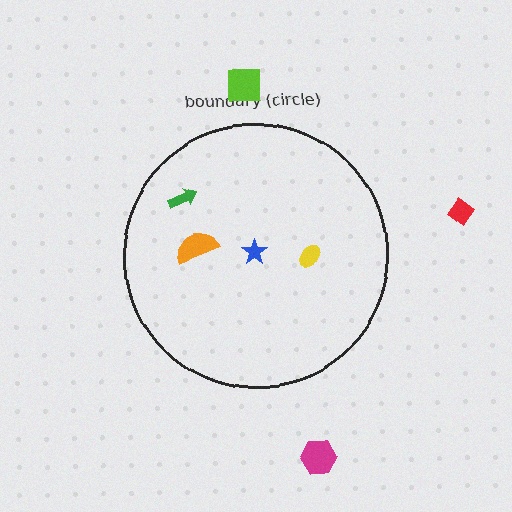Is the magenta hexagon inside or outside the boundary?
Outside.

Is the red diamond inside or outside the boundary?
Outside.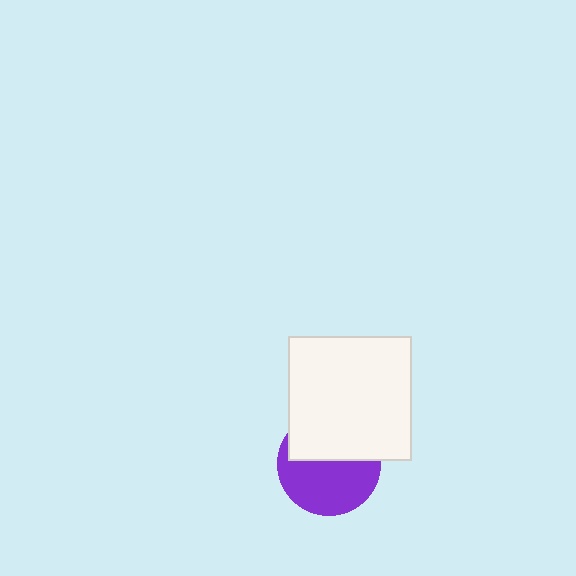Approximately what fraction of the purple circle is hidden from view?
Roughly 45% of the purple circle is hidden behind the white square.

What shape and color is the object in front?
The object in front is a white square.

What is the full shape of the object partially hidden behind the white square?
The partially hidden object is a purple circle.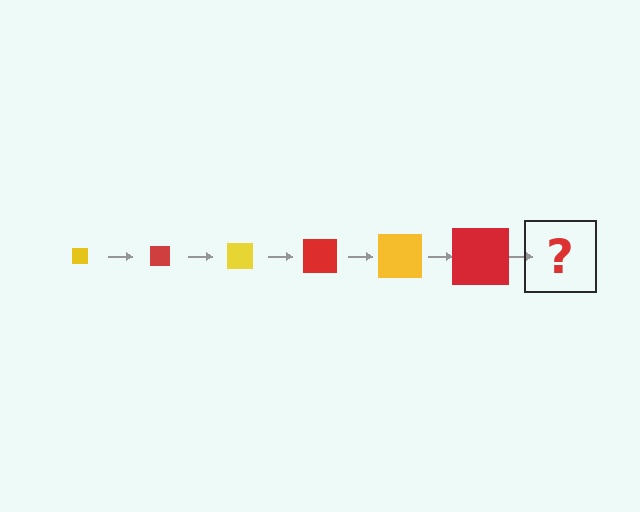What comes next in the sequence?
The next element should be a yellow square, larger than the previous one.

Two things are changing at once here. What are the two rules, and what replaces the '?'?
The two rules are that the square grows larger each step and the color cycles through yellow and red. The '?' should be a yellow square, larger than the previous one.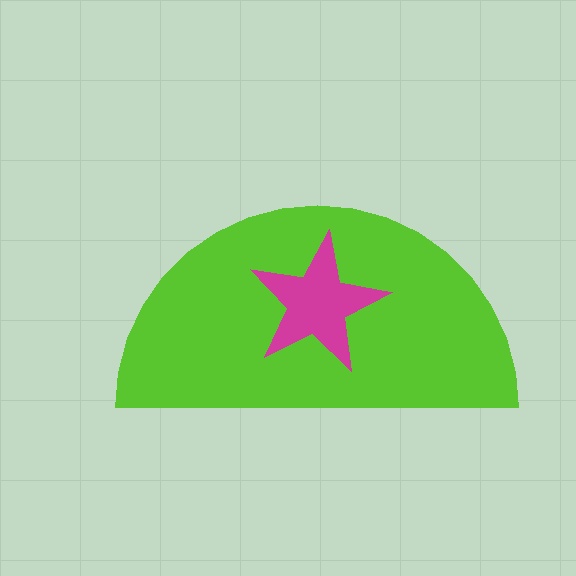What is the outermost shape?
The lime semicircle.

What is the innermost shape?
The magenta star.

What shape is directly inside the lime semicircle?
The magenta star.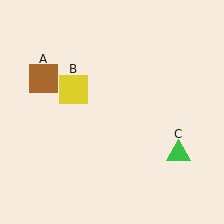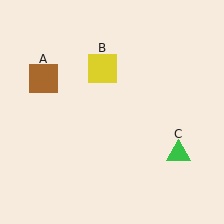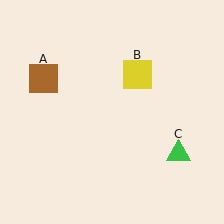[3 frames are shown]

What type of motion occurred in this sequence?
The yellow square (object B) rotated clockwise around the center of the scene.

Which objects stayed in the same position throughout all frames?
Brown square (object A) and green triangle (object C) remained stationary.